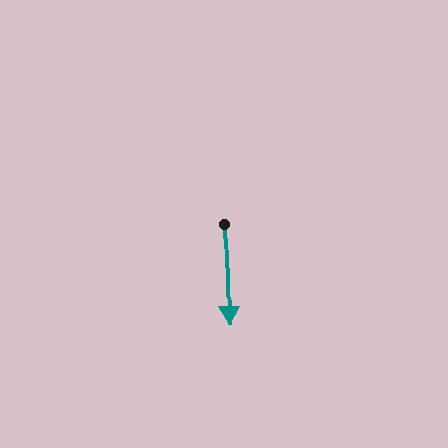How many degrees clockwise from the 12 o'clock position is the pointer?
Approximately 179 degrees.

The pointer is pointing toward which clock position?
Roughly 6 o'clock.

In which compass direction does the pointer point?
South.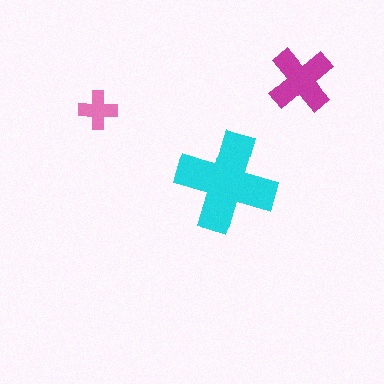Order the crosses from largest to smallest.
the cyan one, the magenta one, the pink one.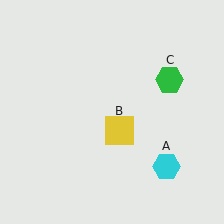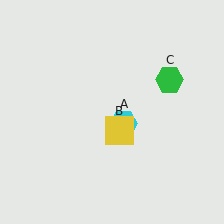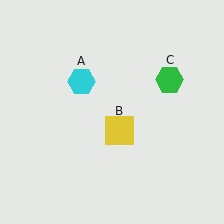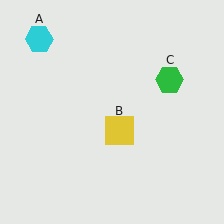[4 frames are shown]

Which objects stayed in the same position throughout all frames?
Yellow square (object B) and green hexagon (object C) remained stationary.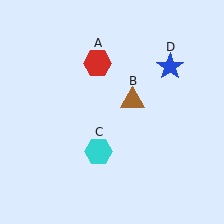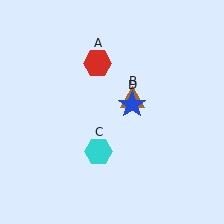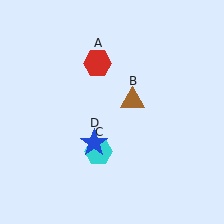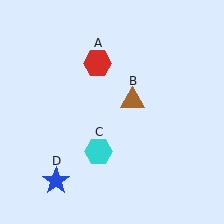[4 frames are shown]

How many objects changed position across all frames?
1 object changed position: blue star (object D).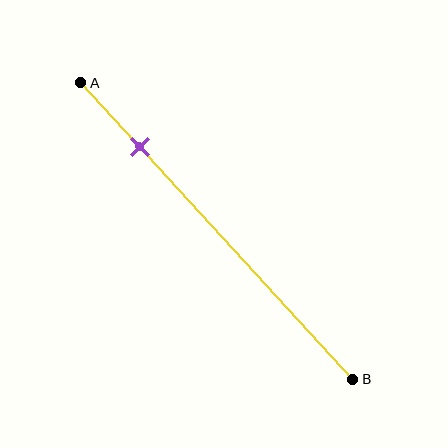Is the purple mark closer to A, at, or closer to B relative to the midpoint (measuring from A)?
The purple mark is closer to point A than the midpoint of segment AB.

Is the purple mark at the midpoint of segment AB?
No, the mark is at about 20% from A, not at the 50% midpoint.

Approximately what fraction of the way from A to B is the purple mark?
The purple mark is approximately 20% of the way from A to B.